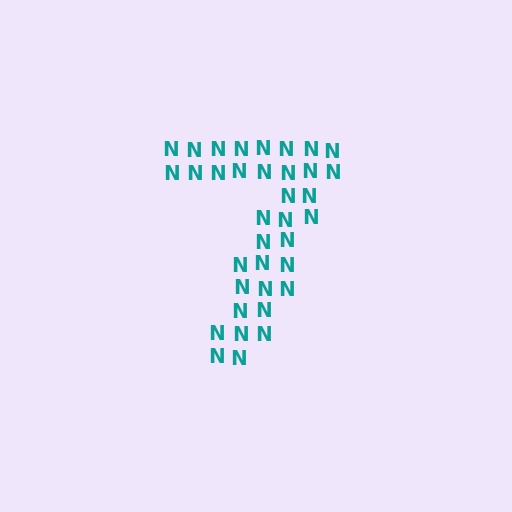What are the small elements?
The small elements are letter N's.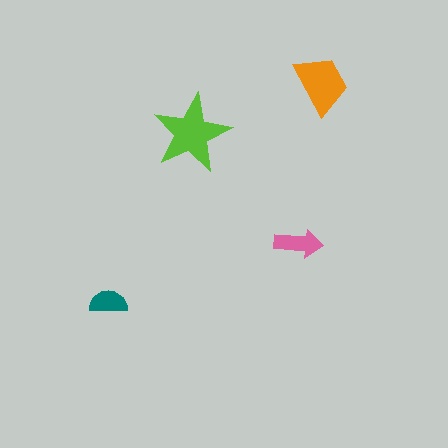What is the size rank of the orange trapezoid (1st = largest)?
2nd.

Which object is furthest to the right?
The orange trapezoid is rightmost.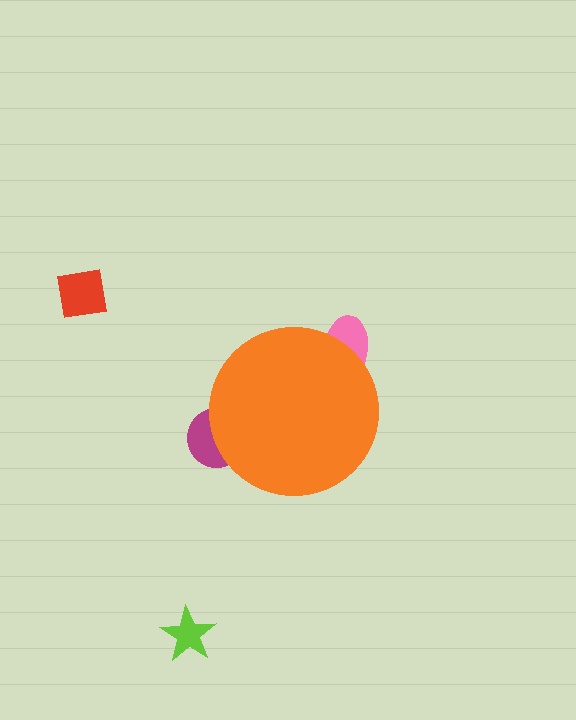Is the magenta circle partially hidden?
Yes, the magenta circle is partially hidden behind the orange circle.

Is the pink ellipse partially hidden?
Yes, the pink ellipse is partially hidden behind the orange circle.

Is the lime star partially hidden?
No, the lime star is fully visible.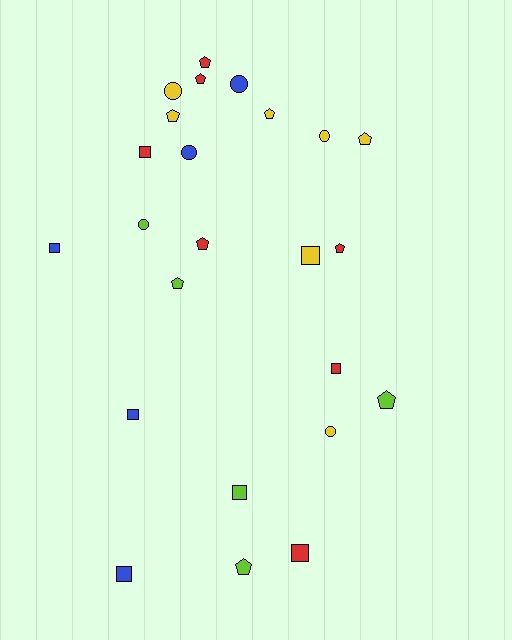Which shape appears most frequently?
Pentagon, with 10 objects.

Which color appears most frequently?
Yellow, with 7 objects.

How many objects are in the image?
There are 24 objects.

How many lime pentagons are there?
There are 3 lime pentagons.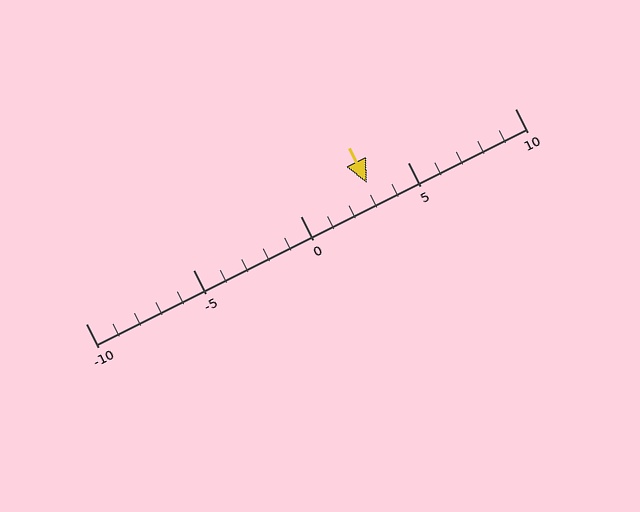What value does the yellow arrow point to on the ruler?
The yellow arrow points to approximately 3.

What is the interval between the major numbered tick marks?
The major tick marks are spaced 5 units apart.